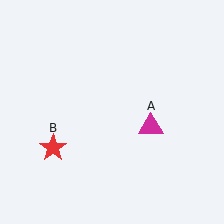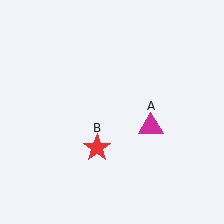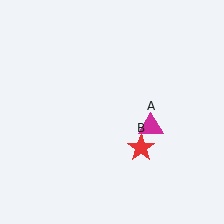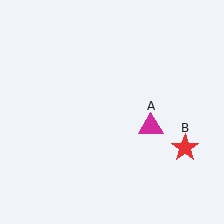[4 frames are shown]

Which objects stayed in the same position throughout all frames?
Magenta triangle (object A) remained stationary.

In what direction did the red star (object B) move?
The red star (object B) moved right.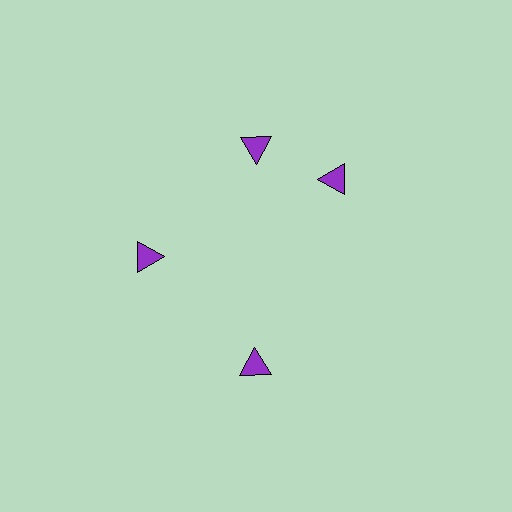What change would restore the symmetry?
The symmetry would be restored by rotating it back into even spacing with its neighbors so that all 4 triangles sit at equal angles and equal distance from the center.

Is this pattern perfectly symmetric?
No. The 4 purple triangles are arranged in a ring, but one element near the 3 o'clock position is rotated out of alignment along the ring, breaking the 4-fold rotational symmetry.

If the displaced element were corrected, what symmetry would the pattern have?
It would have 4-fold rotational symmetry — the pattern would map onto itself every 90 degrees.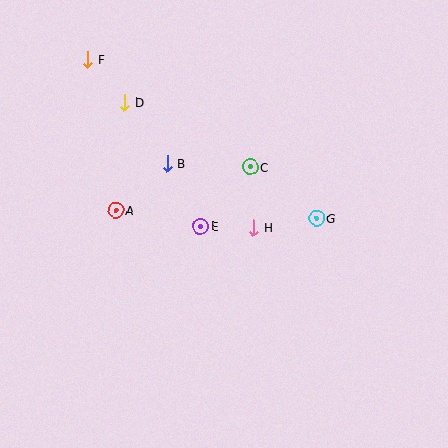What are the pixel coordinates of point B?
Point B is at (167, 163).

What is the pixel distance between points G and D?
The distance between G and D is 225 pixels.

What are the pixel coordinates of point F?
Point F is at (88, 59).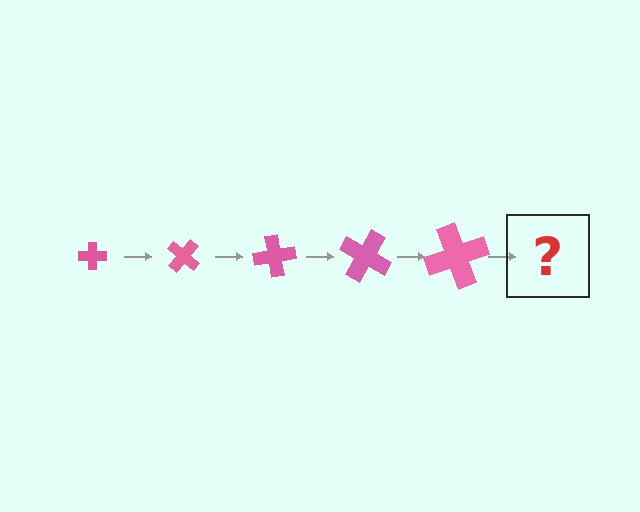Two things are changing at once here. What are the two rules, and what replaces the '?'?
The two rules are that the cross grows larger each step and it rotates 40 degrees each step. The '?' should be a cross, larger than the previous one and rotated 200 degrees from the start.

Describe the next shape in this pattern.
It should be a cross, larger than the previous one and rotated 200 degrees from the start.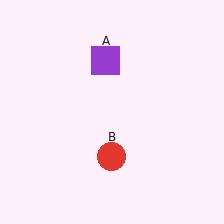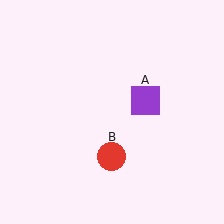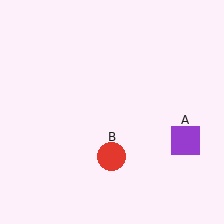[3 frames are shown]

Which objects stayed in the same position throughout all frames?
Red circle (object B) remained stationary.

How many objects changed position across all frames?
1 object changed position: purple square (object A).